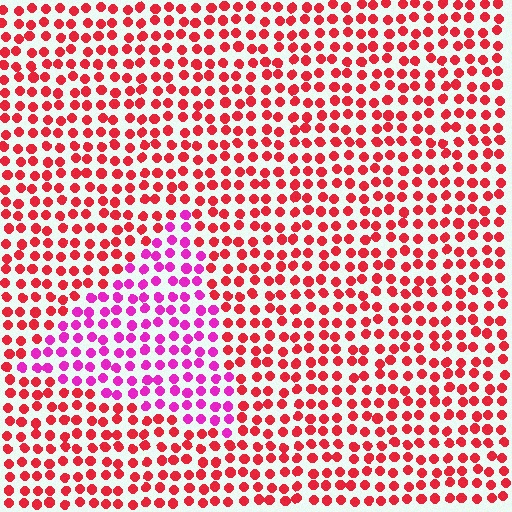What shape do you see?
I see a triangle.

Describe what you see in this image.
The image is filled with small red elements in a uniform arrangement. A triangle-shaped region is visible where the elements are tinted to a slightly different hue, forming a subtle color boundary.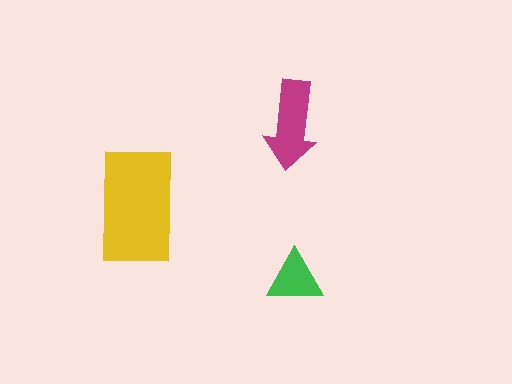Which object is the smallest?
The green triangle.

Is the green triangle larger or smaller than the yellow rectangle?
Smaller.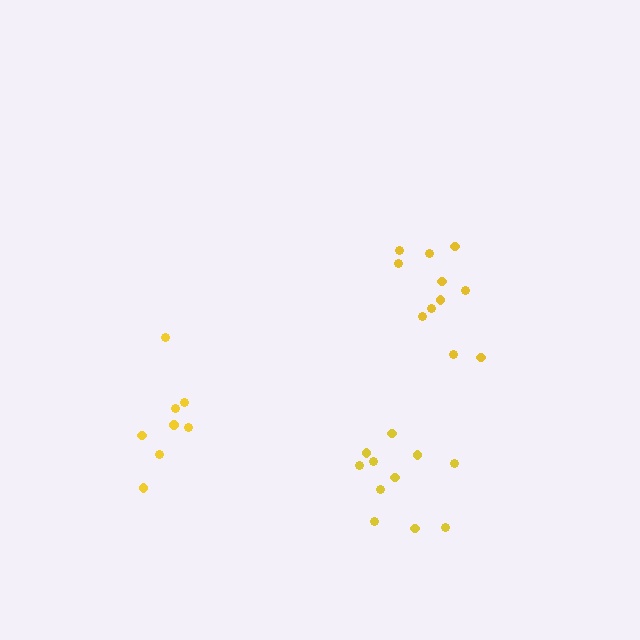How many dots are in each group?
Group 1: 11 dots, Group 2: 11 dots, Group 3: 8 dots (30 total).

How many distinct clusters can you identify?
There are 3 distinct clusters.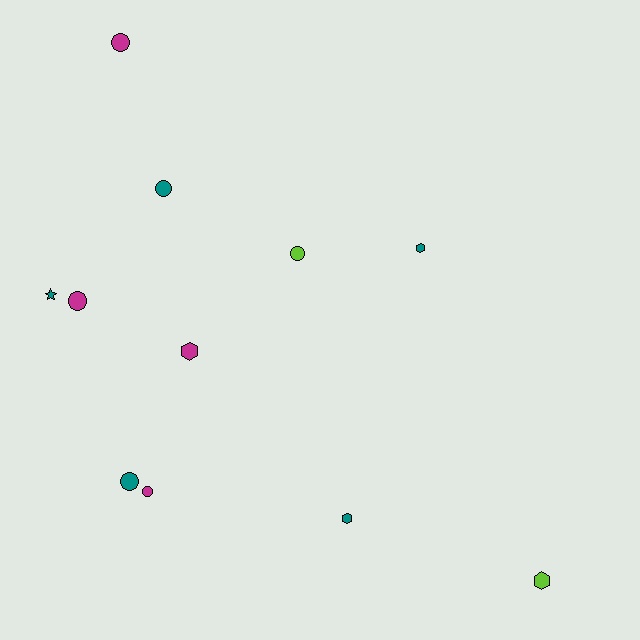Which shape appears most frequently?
Circle, with 6 objects.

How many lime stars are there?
There are no lime stars.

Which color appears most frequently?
Teal, with 5 objects.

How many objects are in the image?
There are 11 objects.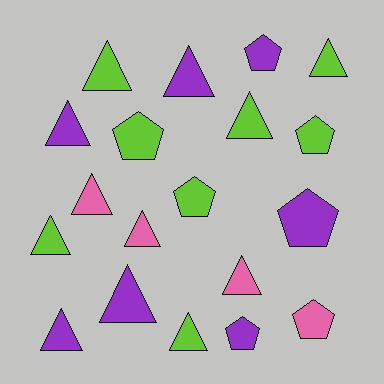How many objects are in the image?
There are 19 objects.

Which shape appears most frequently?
Triangle, with 12 objects.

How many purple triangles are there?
There are 4 purple triangles.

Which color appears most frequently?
Lime, with 8 objects.